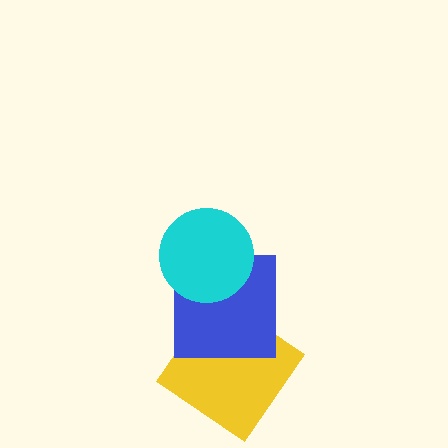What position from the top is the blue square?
The blue square is 2nd from the top.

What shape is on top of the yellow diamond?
The blue square is on top of the yellow diamond.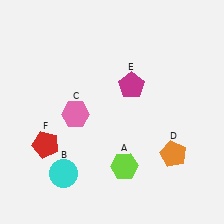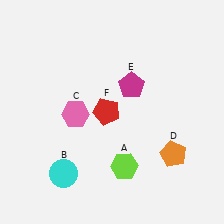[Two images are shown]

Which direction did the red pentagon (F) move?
The red pentagon (F) moved right.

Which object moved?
The red pentagon (F) moved right.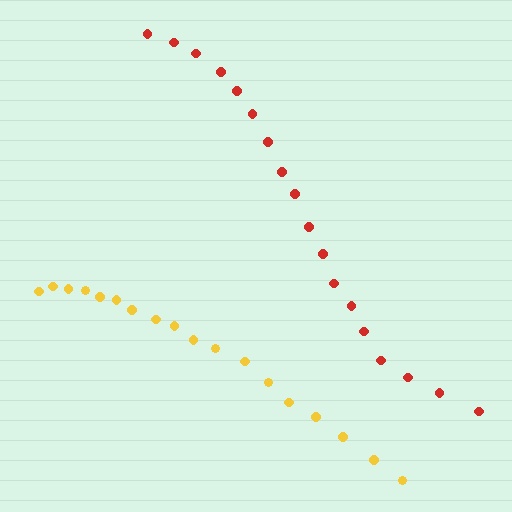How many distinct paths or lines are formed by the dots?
There are 2 distinct paths.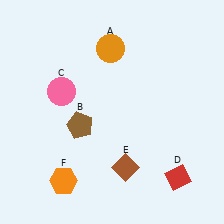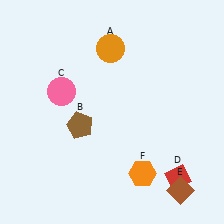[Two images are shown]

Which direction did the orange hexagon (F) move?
The orange hexagon (F) moved right.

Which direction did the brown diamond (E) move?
The brown diamond (E) moved right.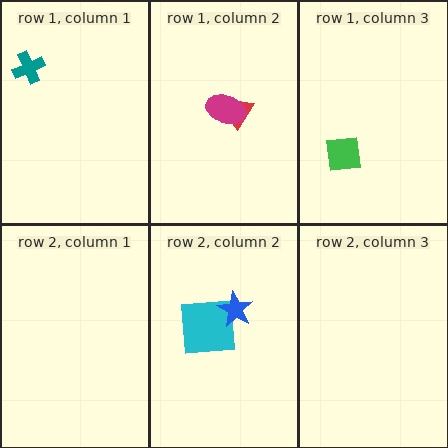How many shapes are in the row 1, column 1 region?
1.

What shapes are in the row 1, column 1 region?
The teal cross.